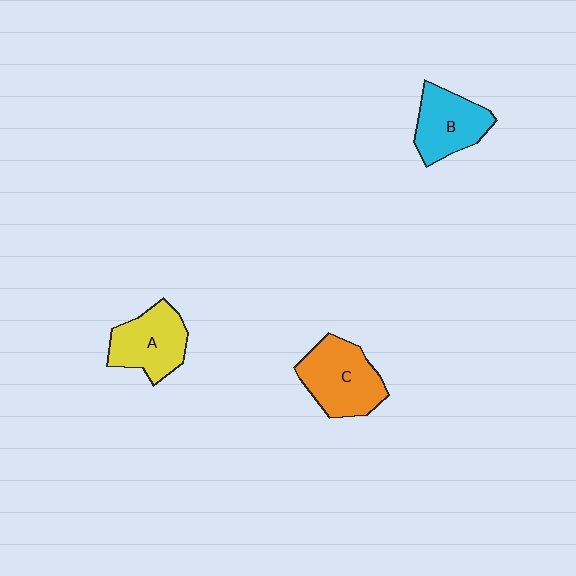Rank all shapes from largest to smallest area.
From largest to smallest: C (orange), A (yellow), B (cyan).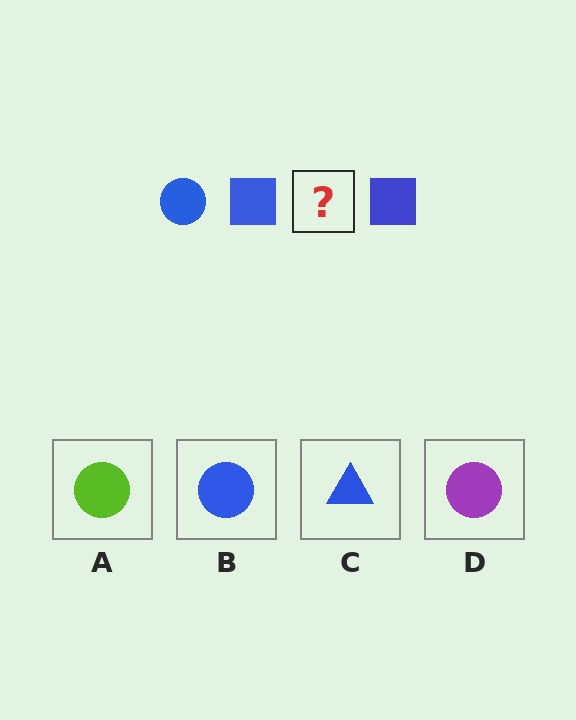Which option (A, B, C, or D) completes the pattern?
B.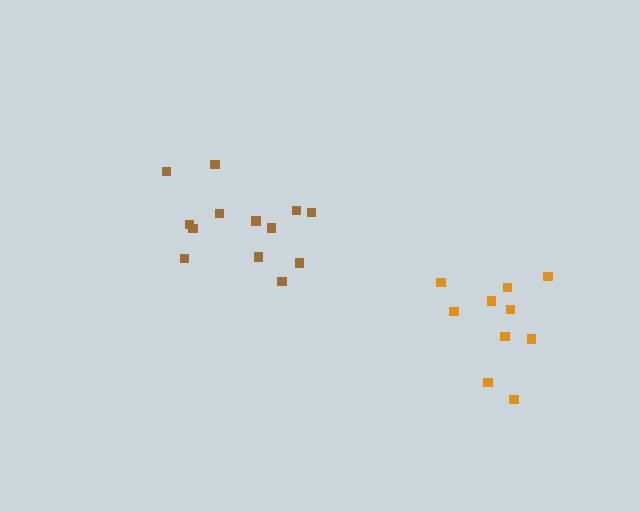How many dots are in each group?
Group 1: 13 dots, Group 2: 10 dots (23 total).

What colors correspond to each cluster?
The clusters are colored: brown, orange.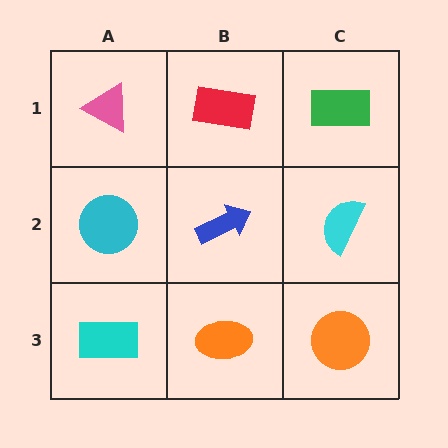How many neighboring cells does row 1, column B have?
3.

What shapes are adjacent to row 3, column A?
A cyan circle (row 2, column A), an orange ellipse (row 3, column B).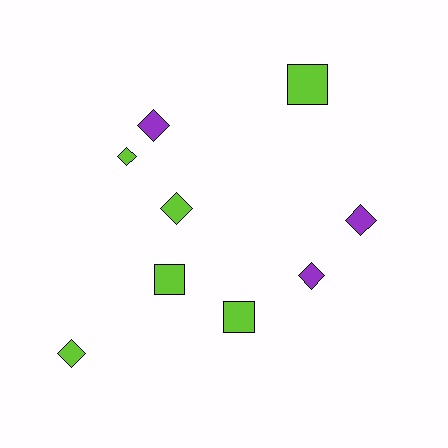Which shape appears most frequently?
Diamond, with 6 objects.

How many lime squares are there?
There are 3 lime squares.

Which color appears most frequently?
Lime, with 6 objects.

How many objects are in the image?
There are 9 objects.